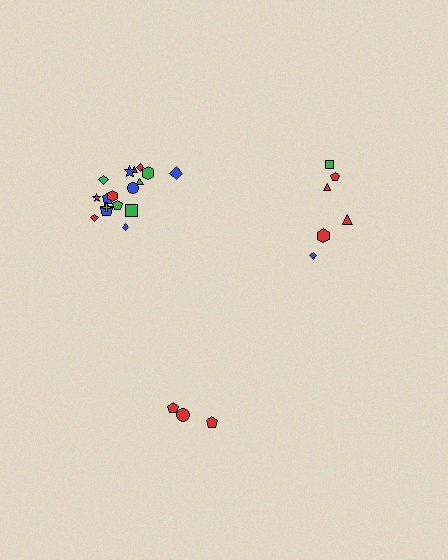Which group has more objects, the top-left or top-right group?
The top-left group.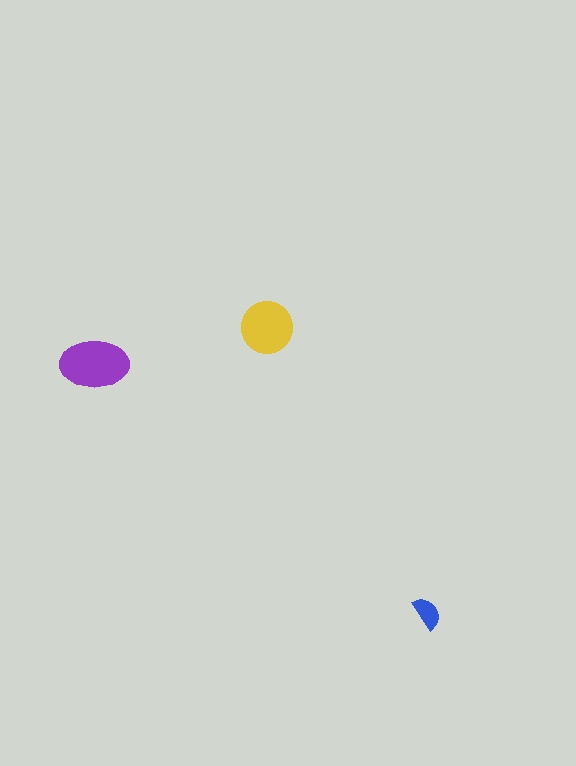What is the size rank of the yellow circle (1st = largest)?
2nd.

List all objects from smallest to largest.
The blue semicircle, the yellow circle, the purple ellipse.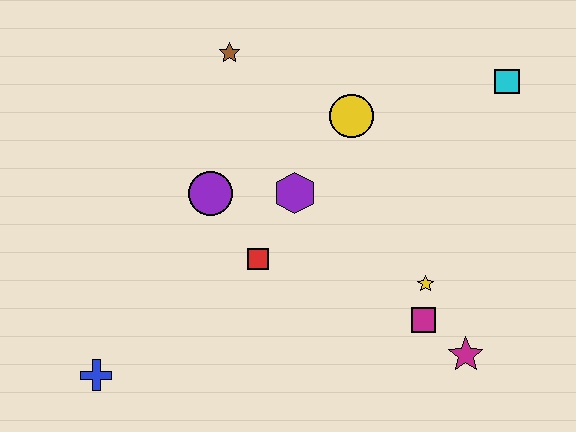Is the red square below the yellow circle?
Yes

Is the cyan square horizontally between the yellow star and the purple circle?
No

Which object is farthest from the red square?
The cyan square is farthest from the red square.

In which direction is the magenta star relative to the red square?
The magenta star is to the right of the red square.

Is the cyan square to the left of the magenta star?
No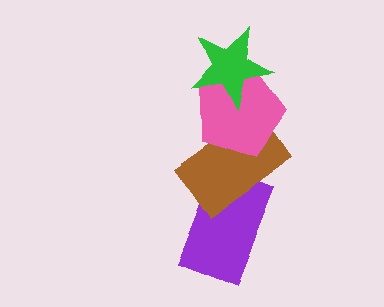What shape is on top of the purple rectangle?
The brown rectangle is on top of the purple rectangle.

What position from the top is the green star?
The green star is 1st from the top.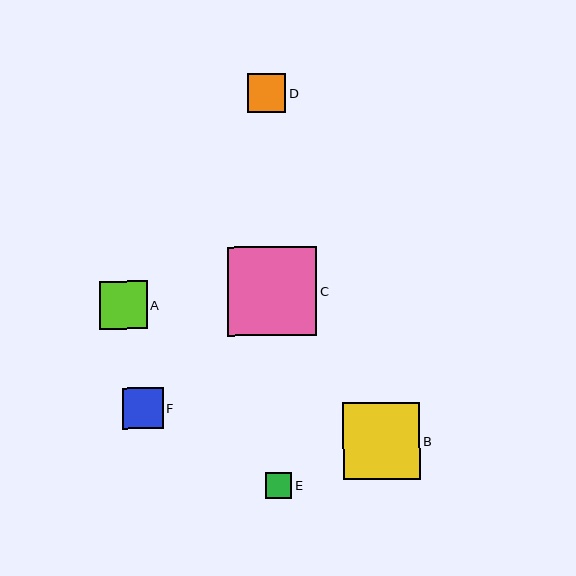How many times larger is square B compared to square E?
Square B is approximately 3.0 times the size of square E.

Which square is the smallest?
Square E is the smallest with a size of approximately 26 pixels.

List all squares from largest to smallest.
From largest to smallest: C, B, A, F, D, E.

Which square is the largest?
Square C is the largest with a size of approximately 89 pixels.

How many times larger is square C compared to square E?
Square C is approximately 3.4 times the size of square E.